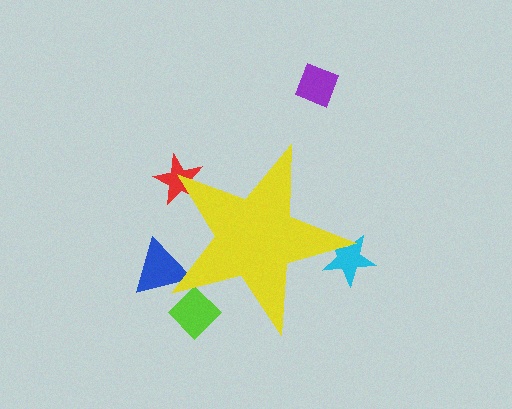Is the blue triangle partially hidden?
Yes, the blue triangle is partially hidden behind the yellow star.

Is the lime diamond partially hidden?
Yes, the lime diamond is partially hidden behind the yellow star.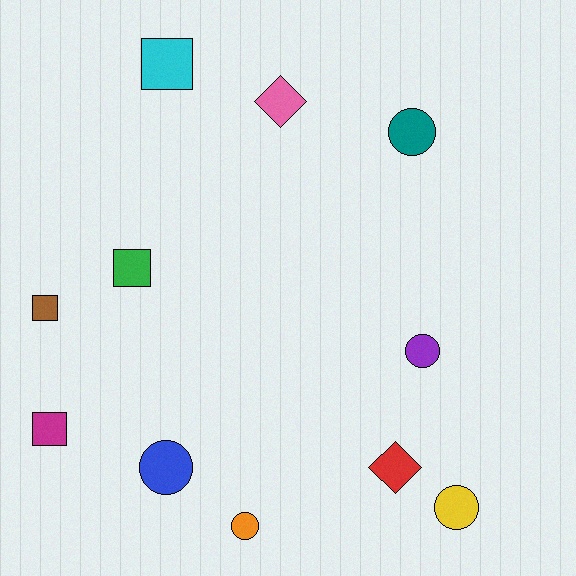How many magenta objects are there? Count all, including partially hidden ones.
There is 1 magenta object.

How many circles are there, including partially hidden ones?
There are 5 circles.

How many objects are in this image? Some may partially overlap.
There are 11 objects.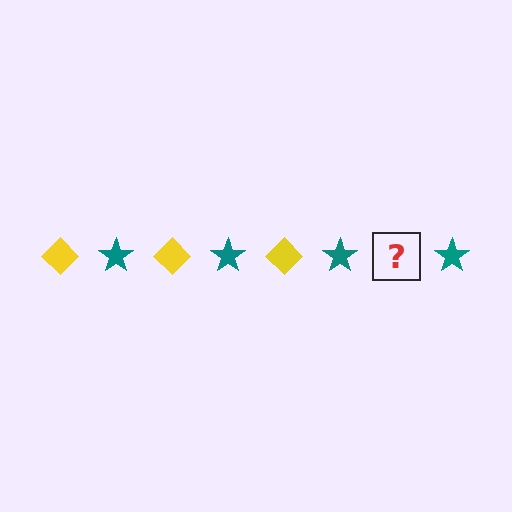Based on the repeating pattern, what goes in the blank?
The blank should be a yellow diamond.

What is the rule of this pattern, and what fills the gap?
The rule is that the pattern alternates between yellow diamond and teal star. The gap should be filled with a yellow diamond.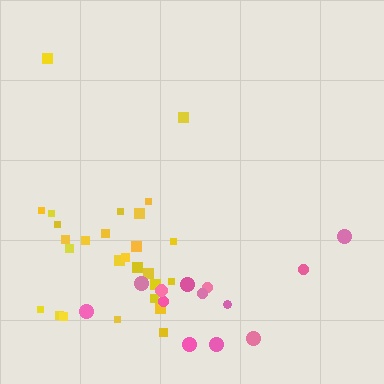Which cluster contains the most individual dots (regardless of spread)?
Yellow (27).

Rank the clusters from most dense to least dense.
yellow, pink.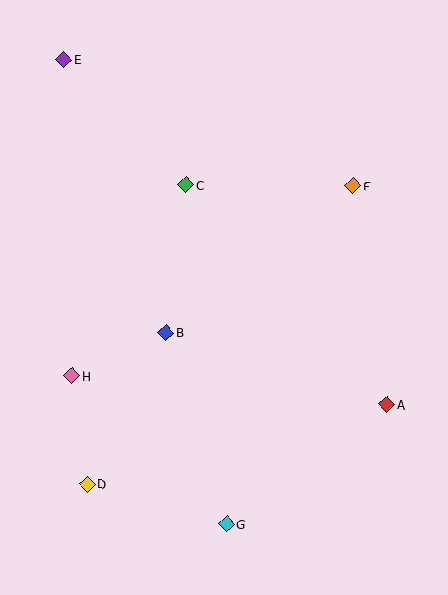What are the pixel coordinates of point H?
Point H is at (72, 376).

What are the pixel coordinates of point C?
Point C is at (186, 185).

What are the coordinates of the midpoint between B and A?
The midpoint between B and A is at (276, 368).